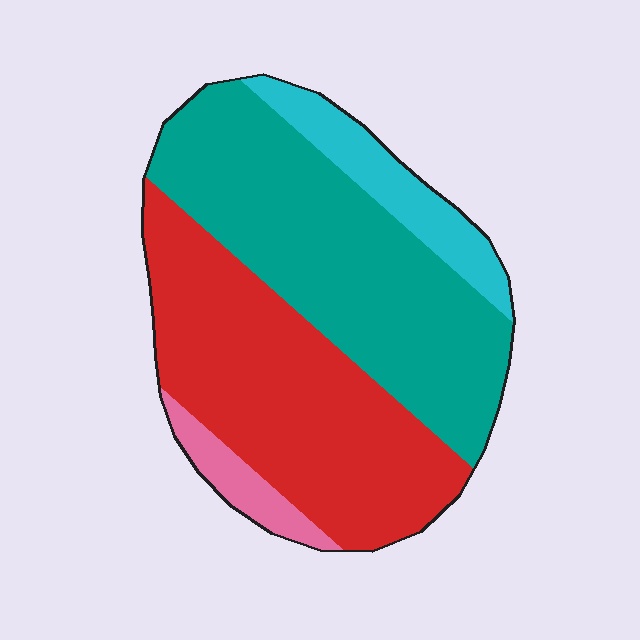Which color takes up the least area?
Pink, at roughly 5%.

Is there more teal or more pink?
Teal.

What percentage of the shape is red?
Red takes up about two fifths (2/5) of the shape.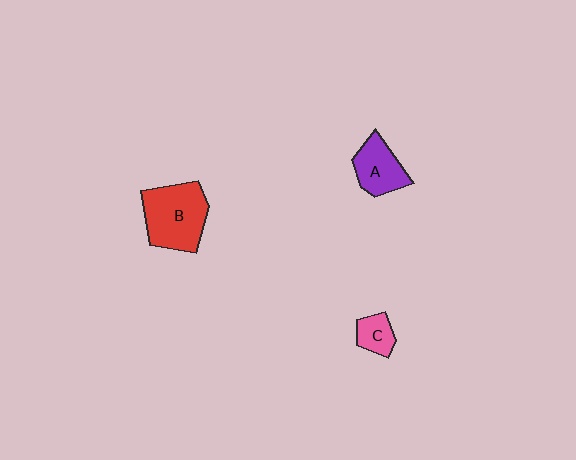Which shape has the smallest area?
Shape C (pink).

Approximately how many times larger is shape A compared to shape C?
Approximately 1.8 times.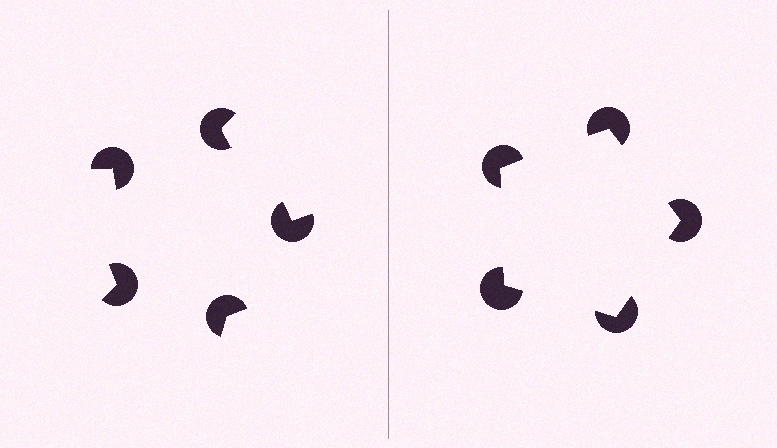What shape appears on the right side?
An illusory pentagon.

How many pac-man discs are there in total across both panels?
10 — 5 on each side.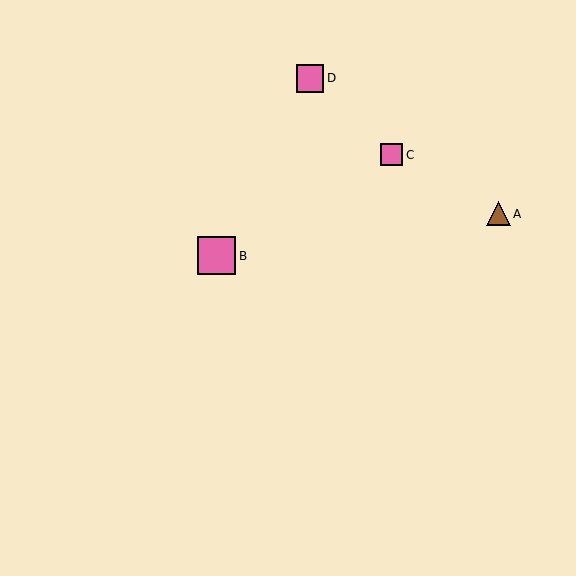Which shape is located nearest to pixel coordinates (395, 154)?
The pink square (labeled C) at (392, 155) is nearest to that location.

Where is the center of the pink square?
The center of the pink square is at (392, 155).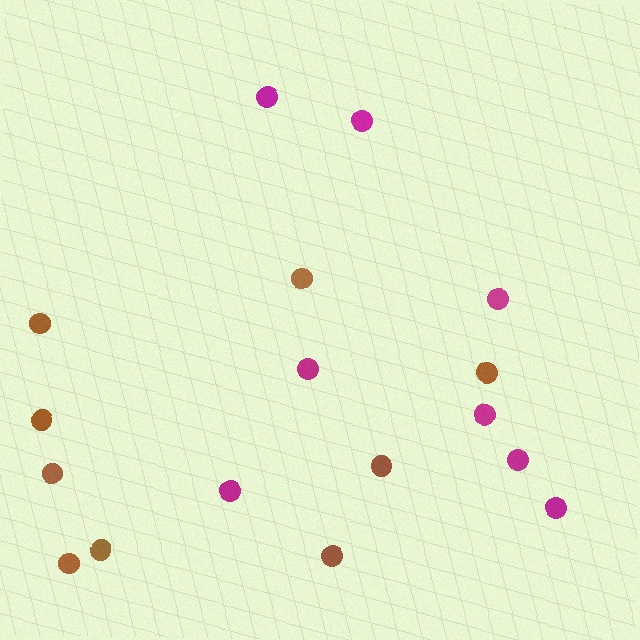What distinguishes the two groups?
There are 2 groups: one group of magenta circles (8) and one group of brown circles (9).